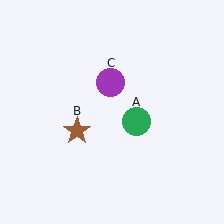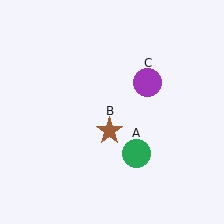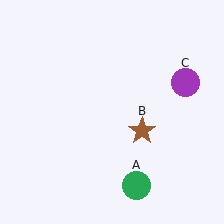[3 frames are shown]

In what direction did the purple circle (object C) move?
The purple circle (object C) moved right.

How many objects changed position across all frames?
3 objects changed position: green circle (object A), brown star (object B), purple circle (object C).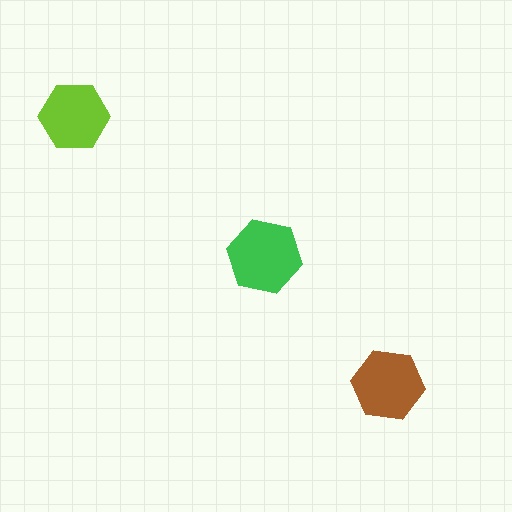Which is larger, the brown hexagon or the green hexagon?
The green one.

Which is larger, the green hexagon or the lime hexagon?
The green one.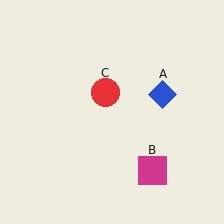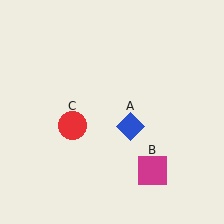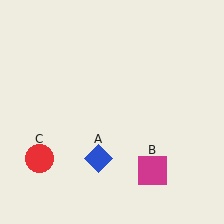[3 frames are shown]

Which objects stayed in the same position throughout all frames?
Magenta square (object B) remained stationary.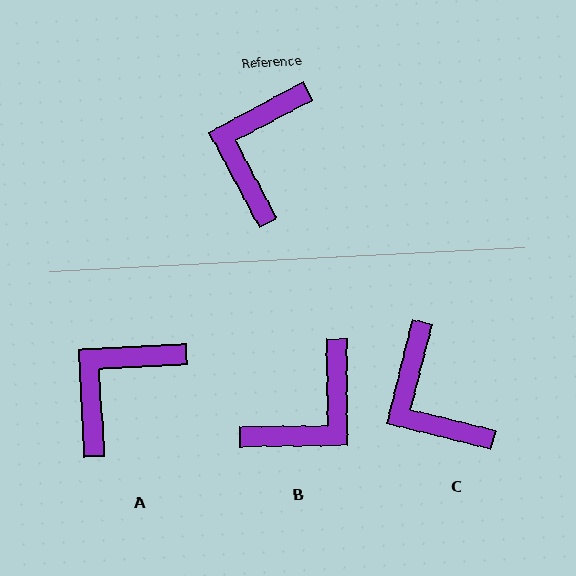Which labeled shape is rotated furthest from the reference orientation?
B, about 152 degrees away.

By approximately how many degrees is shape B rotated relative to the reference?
Approximately 152 degrees counter-clockwise.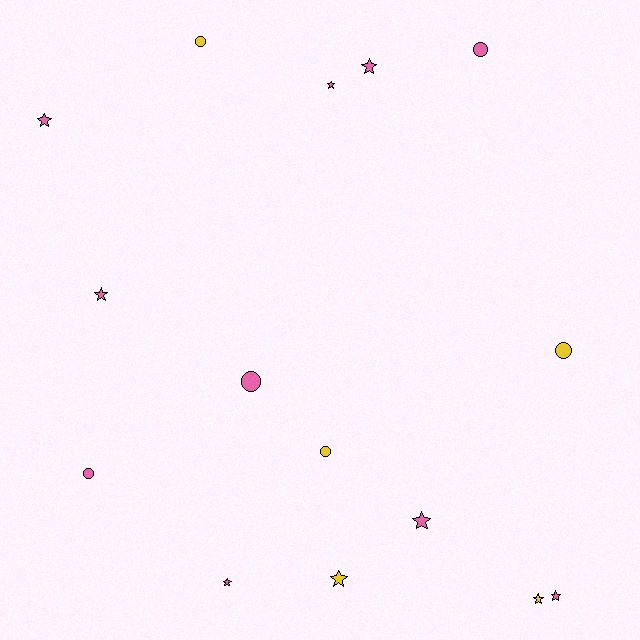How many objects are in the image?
There are 15 objects.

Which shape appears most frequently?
Star, with 9 objects.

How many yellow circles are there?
There are 3 yellow circles.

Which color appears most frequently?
Pink, with 10 objects.